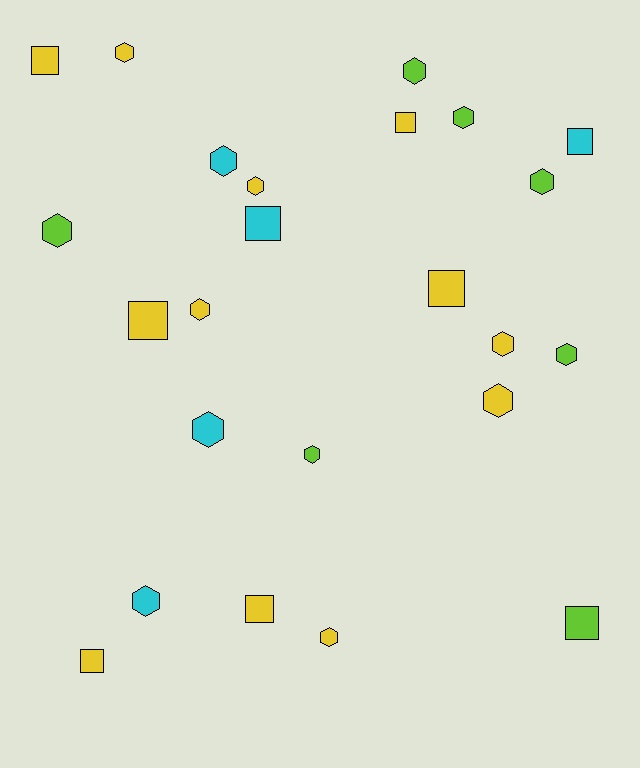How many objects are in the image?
There are 24 objects.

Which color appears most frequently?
Yellow, with 12 objects.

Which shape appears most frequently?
Hexagon, with 15 objects.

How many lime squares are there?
There is 1 lime square.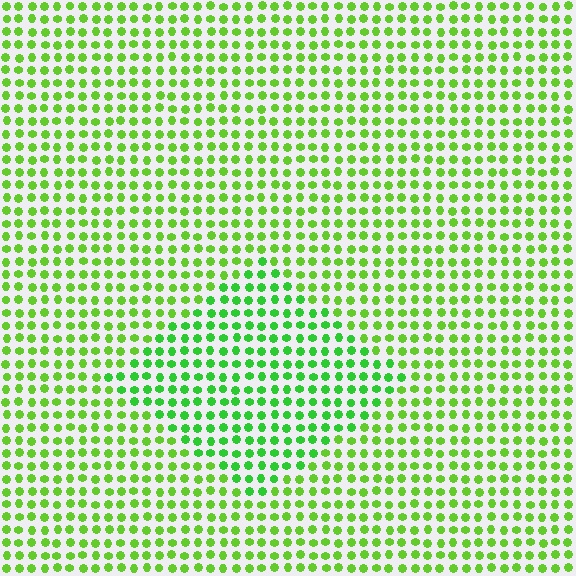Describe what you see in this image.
The image is filled with small lime elements in a uniform arrangement. A diamond-shaped region is visible where the elements are tinted to a slightly different hue, forming a subtle color boundary.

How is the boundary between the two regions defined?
The boundary is defined purely by a slight shift in hue (about 23 degrees). Spacing, size, and orientation are identical on both sides.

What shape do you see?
I see a diamond.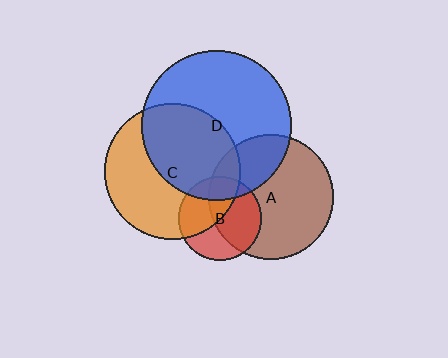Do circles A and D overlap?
Yes.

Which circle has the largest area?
Circle D (blue).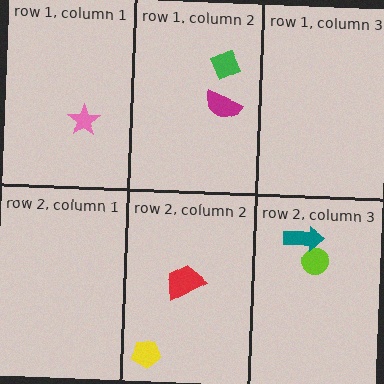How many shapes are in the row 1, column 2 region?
2.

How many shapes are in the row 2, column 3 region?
2.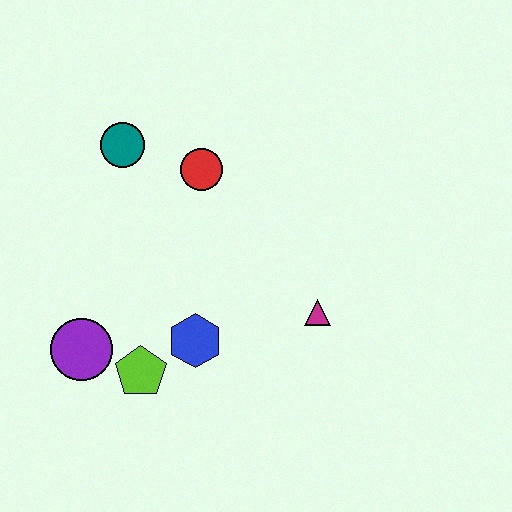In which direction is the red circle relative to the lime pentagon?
The red circle is above the lime pentagon.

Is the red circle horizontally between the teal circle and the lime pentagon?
No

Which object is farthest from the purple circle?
The magenta triangle is farthest from the purple circle.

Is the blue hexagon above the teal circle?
No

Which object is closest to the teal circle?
The red circle is closest to the teal circle.